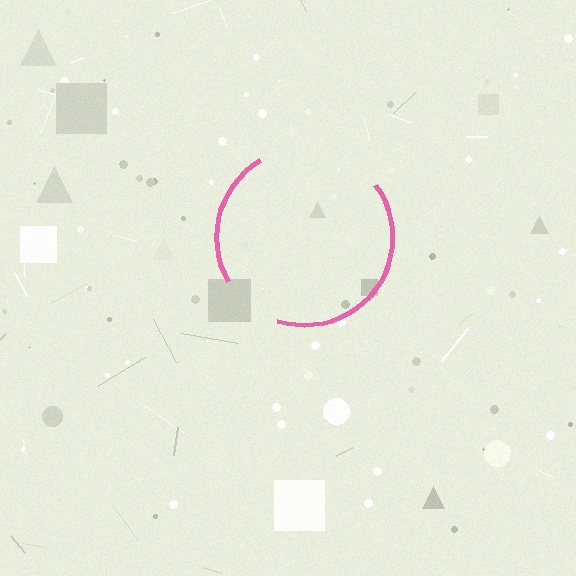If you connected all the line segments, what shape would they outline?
They would outline a circle.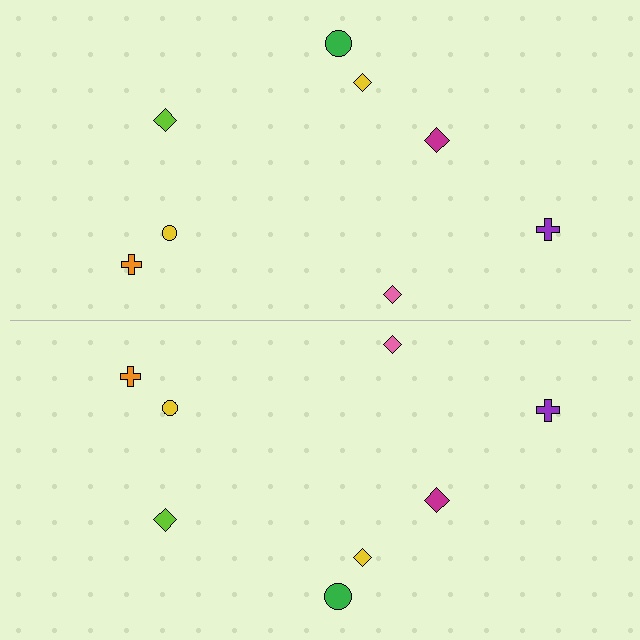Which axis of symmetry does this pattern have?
The pattern has a horizontal axis of symmetry running through the center of the image.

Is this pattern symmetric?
Yes, this pattern has bilateral (reflection) symmetry.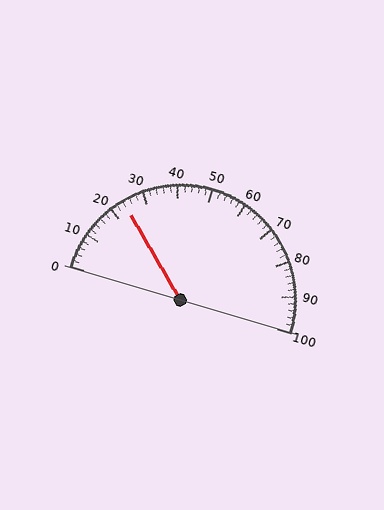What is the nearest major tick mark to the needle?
The nearest major tick mark is 20.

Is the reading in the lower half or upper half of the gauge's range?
The reading is in the lower half of the range (0 to 100).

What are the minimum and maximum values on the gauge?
The gauge ranges from 0 to 100.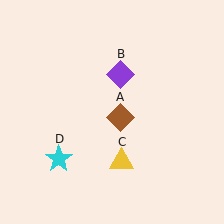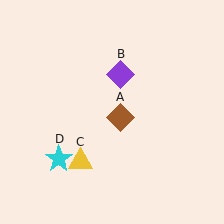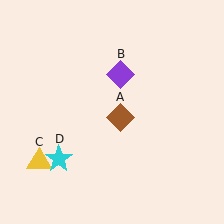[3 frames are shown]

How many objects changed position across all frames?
1 object changed position: yellow triangle (object C).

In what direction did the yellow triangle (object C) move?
The yellow triangle (object C) moved left.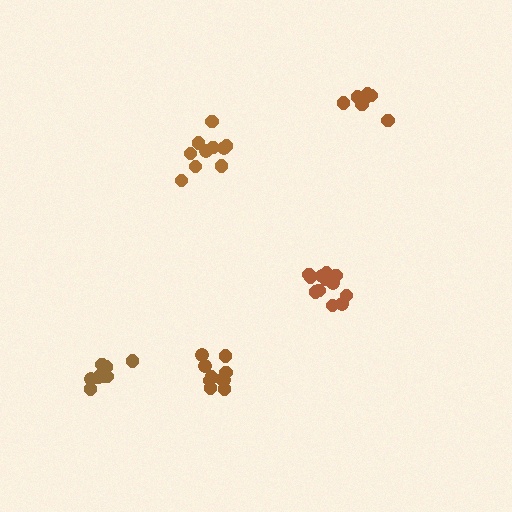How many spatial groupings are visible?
There are 5 spatial groupings.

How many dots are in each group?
Group 1: 12 dots, Group 2: 10 dots, Group 3: 9 dots, Group 4: 9 dots, Group 5: 10 dots (50 total).